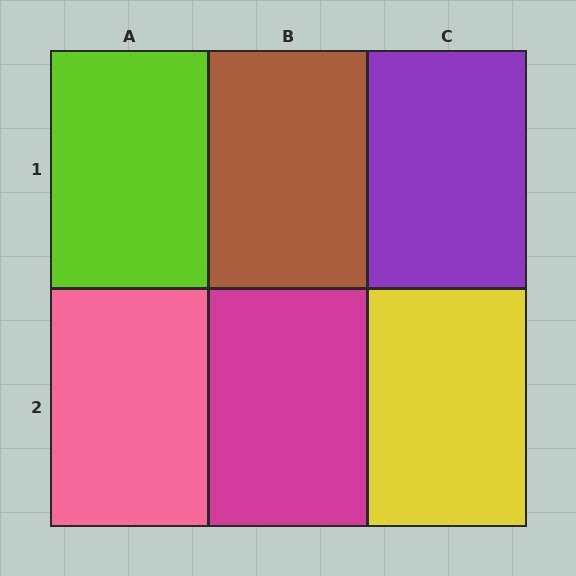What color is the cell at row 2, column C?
Yellow.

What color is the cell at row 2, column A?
Pink.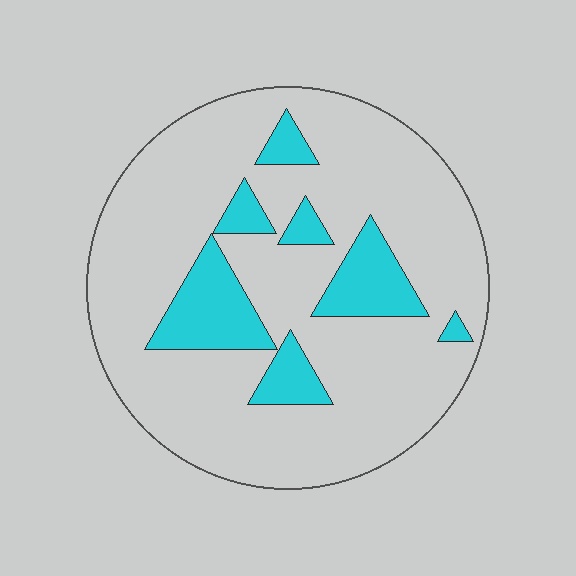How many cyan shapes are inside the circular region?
7.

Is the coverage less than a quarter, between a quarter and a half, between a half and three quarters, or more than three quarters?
Less than a quarter.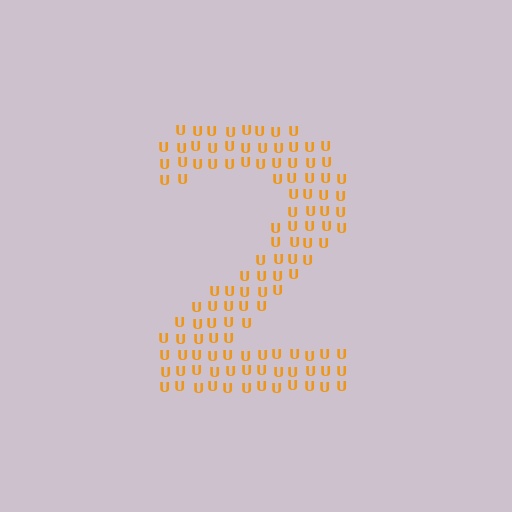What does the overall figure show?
The overall figure shows the digit 2.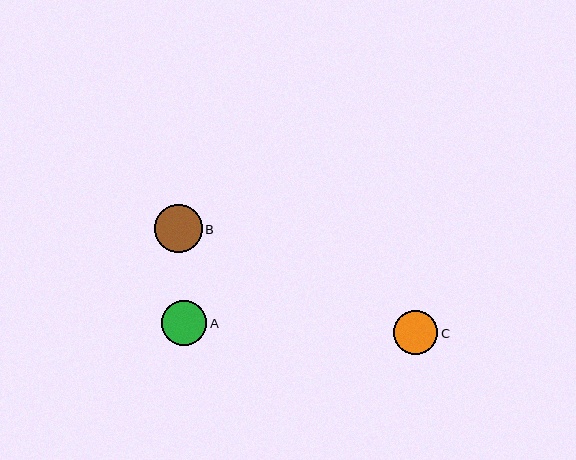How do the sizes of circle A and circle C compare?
Circle A and circle C are approximately the same size.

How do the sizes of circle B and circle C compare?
Circle B and circle C are approximately the same size.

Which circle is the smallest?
Circle C is the smallest with a size of approximately 44 pixels.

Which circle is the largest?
Circle B is the largest with a size of approximately 48 pixels.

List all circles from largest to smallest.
From largest to smallest: B, A, C.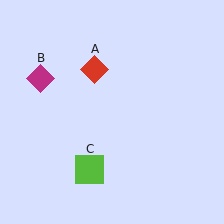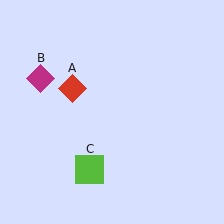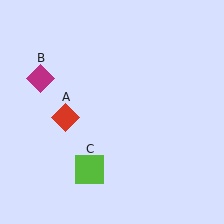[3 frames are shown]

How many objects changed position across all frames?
1 object changed position: red diamond (object A).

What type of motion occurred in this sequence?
The red diamond (object A) rotated counterclockwise around the center of the scene.